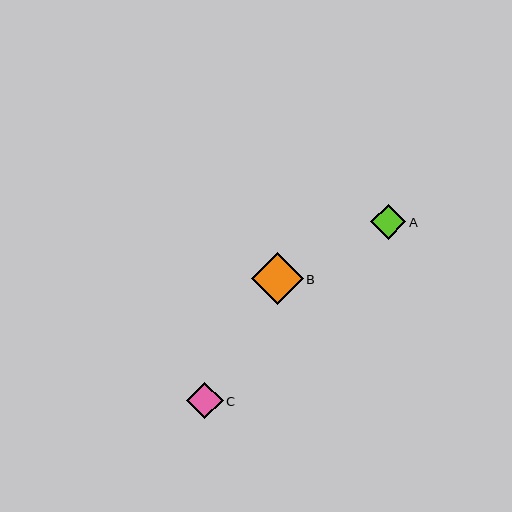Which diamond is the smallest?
Diamond A is the smallest with a size of approximately 35 pixels.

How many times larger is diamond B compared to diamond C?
Diamond B is approximately 1.4 times the size of diamond C.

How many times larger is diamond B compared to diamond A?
Diamond B is approximately 1.5 times the size of diamond A.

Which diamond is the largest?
Diamond B is the largest with a size of approximately 52 pixels.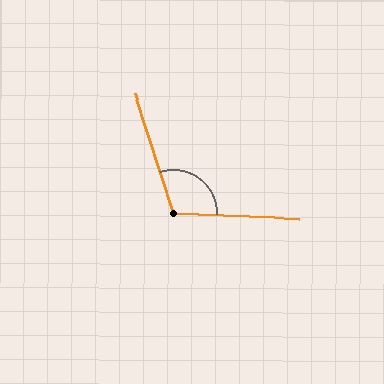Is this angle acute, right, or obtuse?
It is obtuse.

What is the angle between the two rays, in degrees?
Approximately 110 degrees.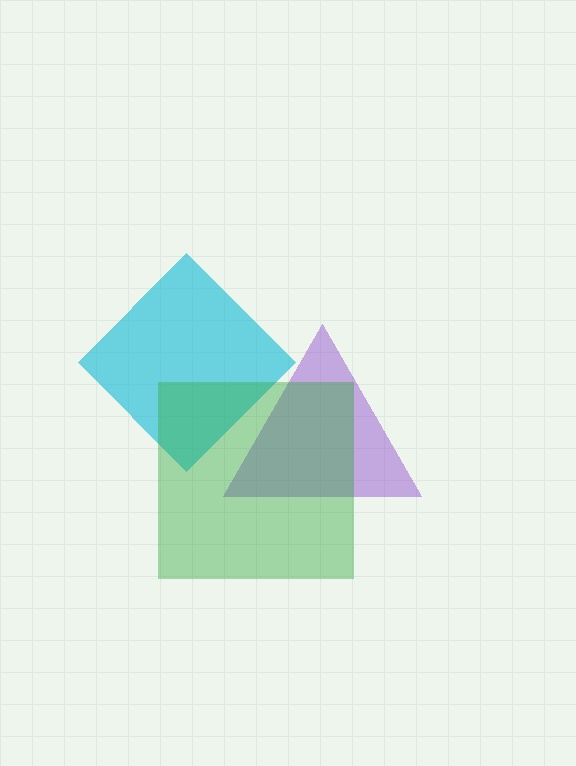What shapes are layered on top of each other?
The layered shapes are: a cyan diamond, a purple triangle, a green square.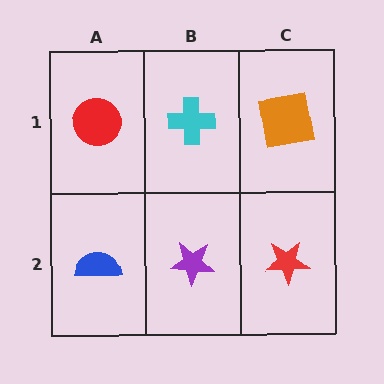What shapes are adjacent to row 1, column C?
A red star (row 2, column C), a cyan cross (row 1, column B).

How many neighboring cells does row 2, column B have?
3.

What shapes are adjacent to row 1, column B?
A purple star (row 2, column B), a red circle (row 1, column A), an orange square (row 1, column C).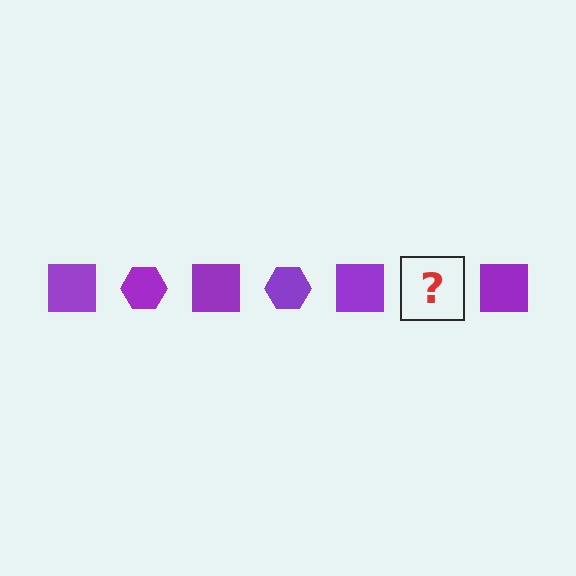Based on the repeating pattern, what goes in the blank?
The blank should be a purple hexagon.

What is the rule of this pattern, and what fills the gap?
The rule is that the pattern cycles through square, hexagon shapes in purple. The gap should be filled with a purple hexagon.